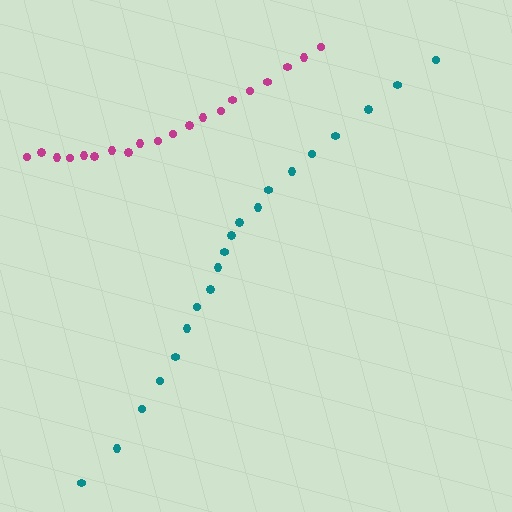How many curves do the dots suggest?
There are 2 distinct paths.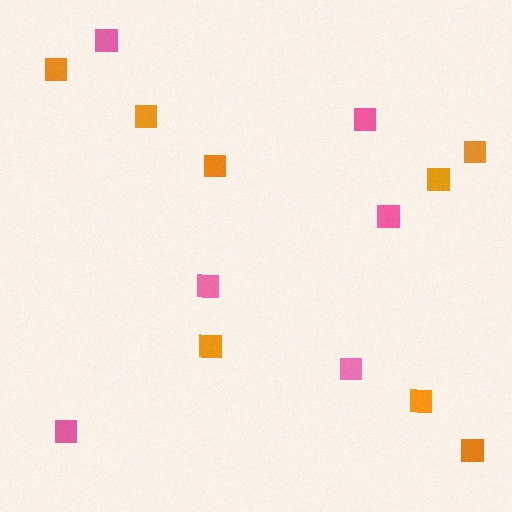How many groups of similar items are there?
There are 2 groups: one group of orange squares (8) and one group of pink squares (6).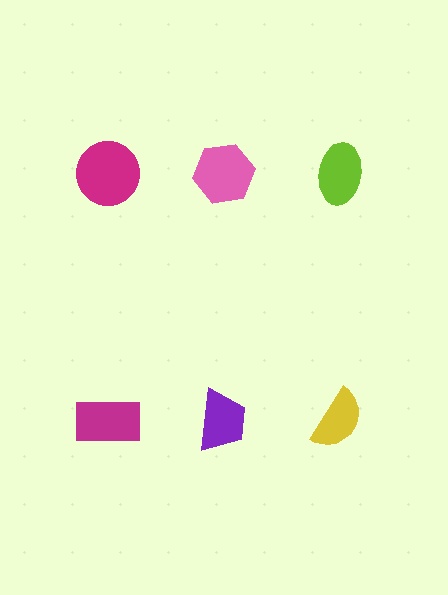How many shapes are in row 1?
3 shapes.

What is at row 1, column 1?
A magenta circle.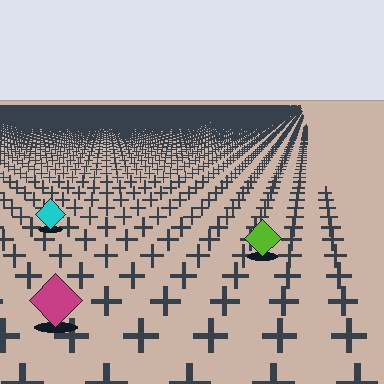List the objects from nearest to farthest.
From nearest to farthest: the magenta diamond, the lime diamond, the cyan diamond.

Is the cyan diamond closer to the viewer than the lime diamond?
No. The lime diamond is closer — you can tell from the texture gradient: the ground texture is coarser near it.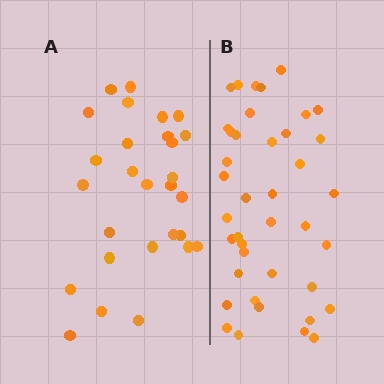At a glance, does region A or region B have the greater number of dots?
Region B (the right region) has more dots.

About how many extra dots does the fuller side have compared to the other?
Region B has roughly 12 or so more dots than region A.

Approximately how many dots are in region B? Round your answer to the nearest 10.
About 40 dots.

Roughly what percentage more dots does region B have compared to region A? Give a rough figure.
About 45% more.